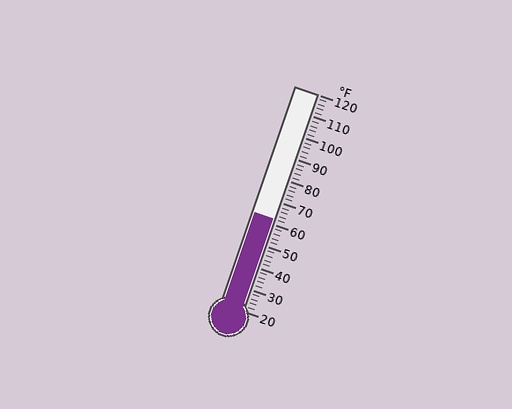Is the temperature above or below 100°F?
The temperature is below 100°F.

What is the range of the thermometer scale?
The thermometer scale ranges from 20°F to 120°F.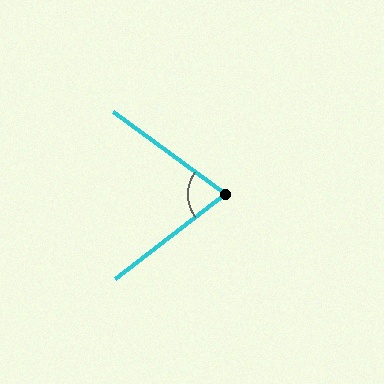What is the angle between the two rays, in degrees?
Approximately 74 degrees.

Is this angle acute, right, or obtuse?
It is acute.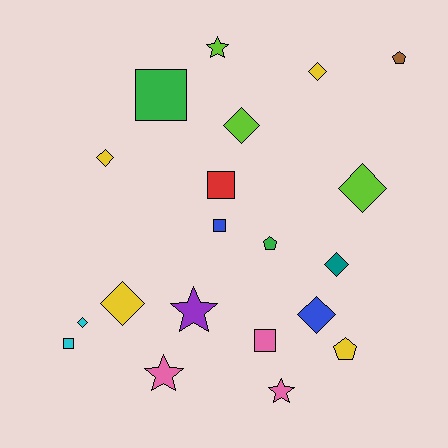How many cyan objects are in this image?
There are 2 cyan objects.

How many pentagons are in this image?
There are 3 pentagons.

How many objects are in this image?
There are 20 objects.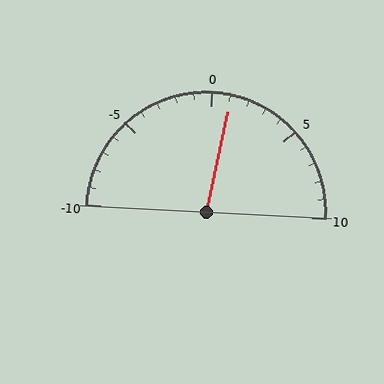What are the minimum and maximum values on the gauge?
The gauge ranges from -10 to 10.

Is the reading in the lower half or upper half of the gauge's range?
The reading is in the upper half of the range (-10 to 10).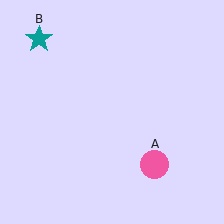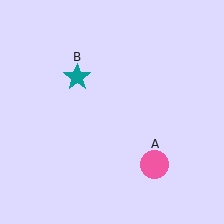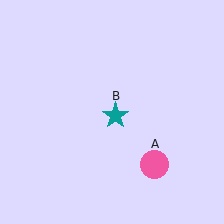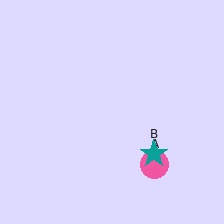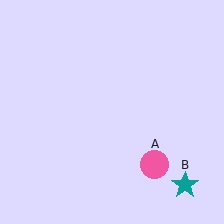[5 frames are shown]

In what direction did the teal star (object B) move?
The teal star (object B) moved down and to the right.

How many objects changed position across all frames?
1 object changed position: teal star (object B).